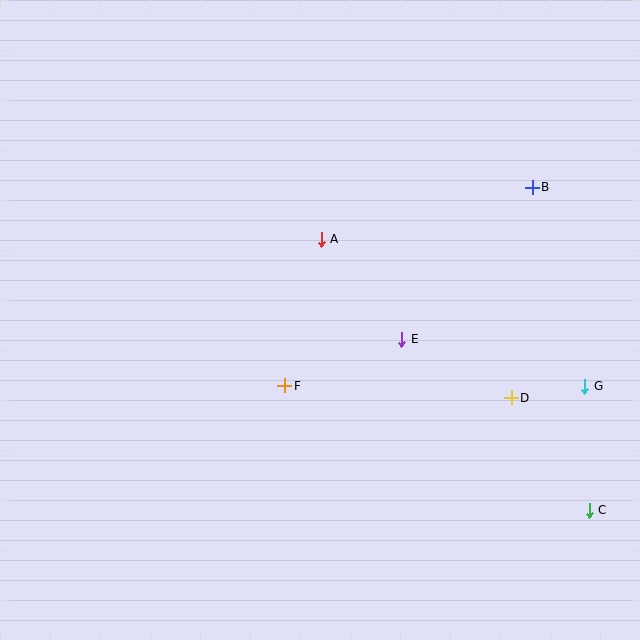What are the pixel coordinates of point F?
Point F is at (285, 386).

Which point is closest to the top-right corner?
Point B is closest to the top-right corner.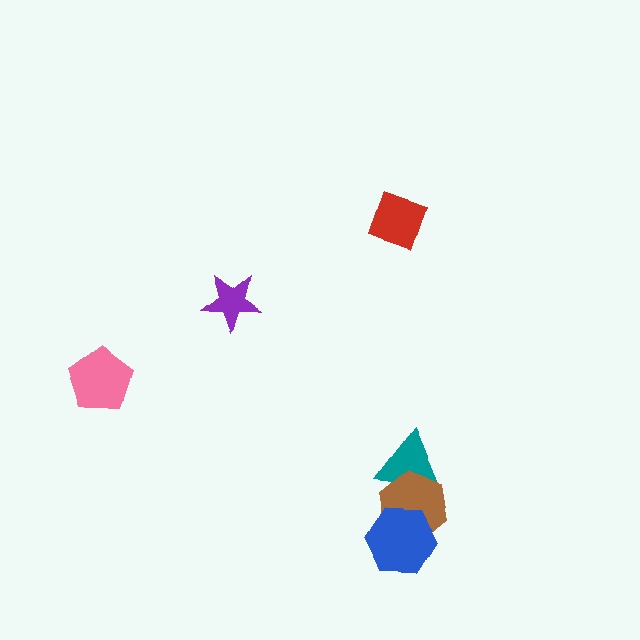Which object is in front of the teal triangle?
The brown hexagon is in front of the teal triangle.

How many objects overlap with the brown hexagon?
2 objects overlap with the brown hexagon.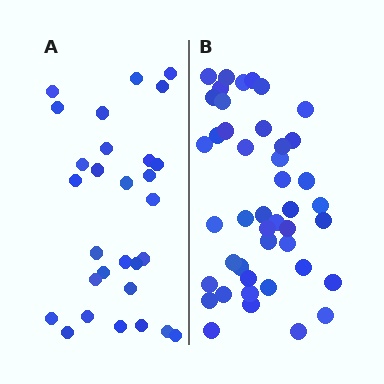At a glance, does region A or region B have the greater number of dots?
Region B (the right region) has more dots.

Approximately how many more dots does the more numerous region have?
Region B has approximately 15 more dots than region A.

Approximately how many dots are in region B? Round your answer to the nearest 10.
About 40 dots. (The exact count is 44, which rounds to 40.)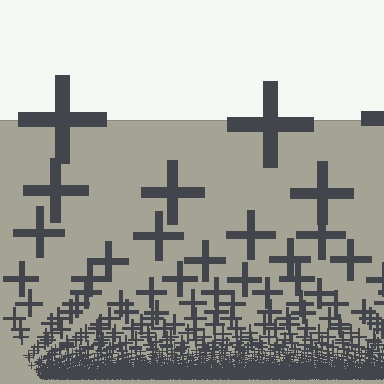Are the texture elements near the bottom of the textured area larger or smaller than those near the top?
Smaller. The gradient is inverted — elements near the bottom are smaller and denser.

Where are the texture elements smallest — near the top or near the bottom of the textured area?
Near the bottom.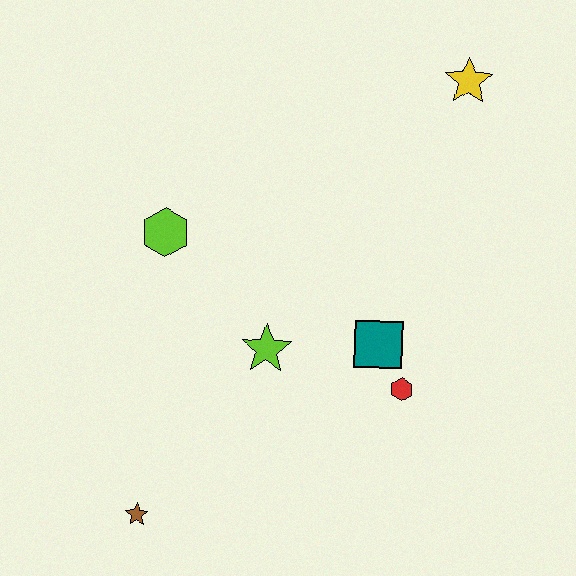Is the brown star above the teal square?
No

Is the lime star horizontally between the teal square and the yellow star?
No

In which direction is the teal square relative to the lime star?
The teal square is to the right of the lime star.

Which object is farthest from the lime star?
The yellow star is farthest from the lime star.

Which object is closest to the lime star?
The teal square is closest to the lime star.